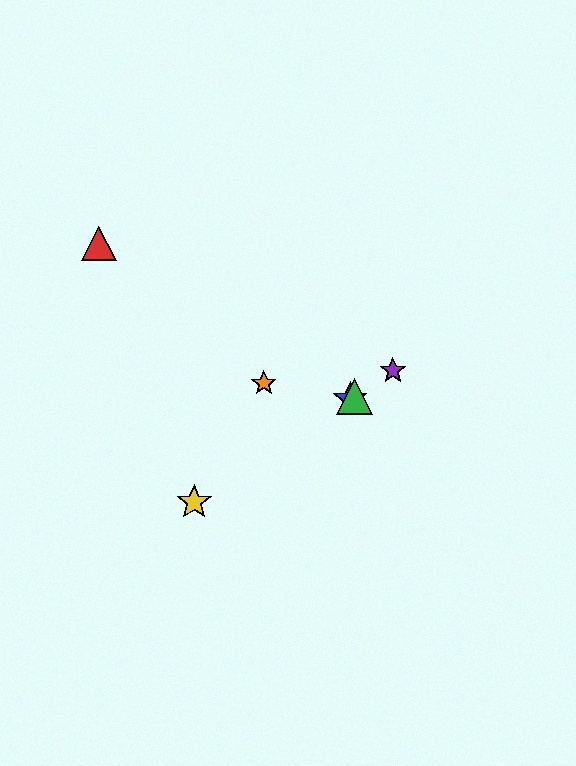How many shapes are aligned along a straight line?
4 shapes (the blue star, the green triangle, the yellow star, the purple star) are aligned along a straight line.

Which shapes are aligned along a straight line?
The blue star, the green triangle, the yellow star, the purple star are aligned along a straight line.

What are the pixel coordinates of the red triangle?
The red triangle is at (99, 243).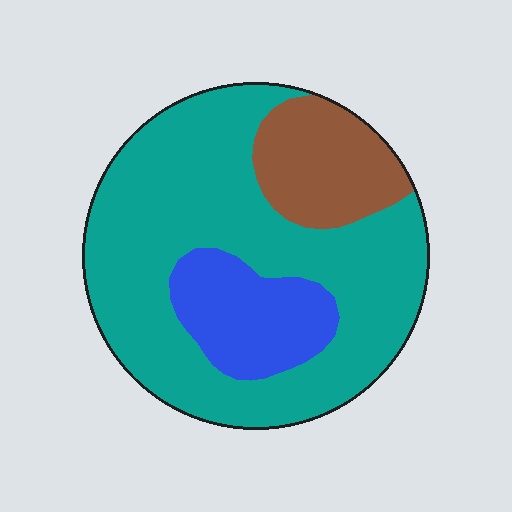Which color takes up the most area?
Teal, at roughly 70%.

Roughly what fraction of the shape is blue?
Blue covers around 15% of the shape.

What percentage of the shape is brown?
Brown takes up about one sixth (1/6) of the shape.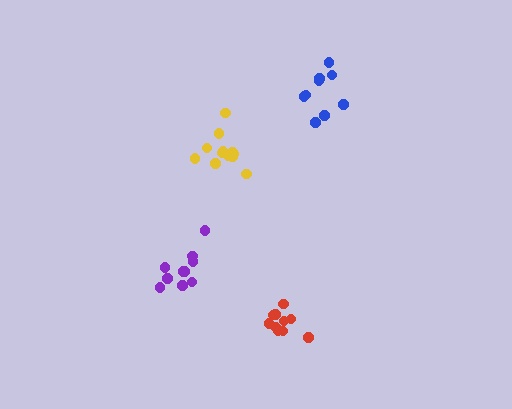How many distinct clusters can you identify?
There are 4 distinct clusters.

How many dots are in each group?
Group 1: 10 dots, Group 2: 12 dots, Group 3: 10 dots, Group 4: 9 dots (41 total).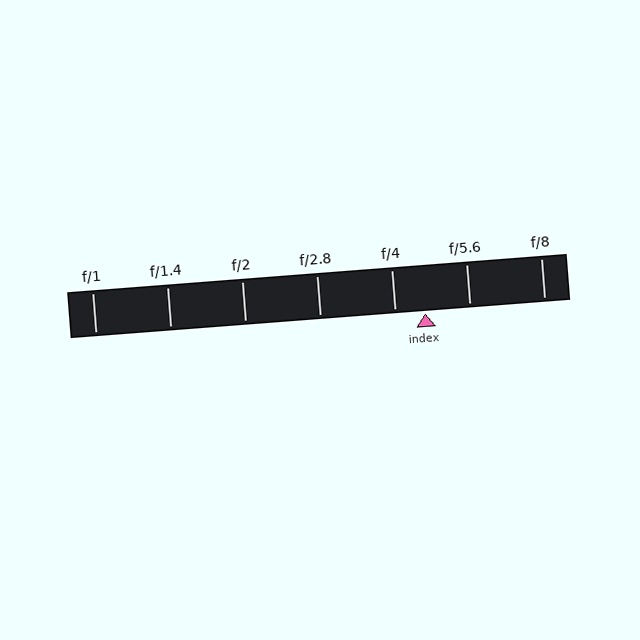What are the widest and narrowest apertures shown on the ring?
The widest aperture shown is f/1 and the narrowest is f/8.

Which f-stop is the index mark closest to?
The index mark is closest to f/4.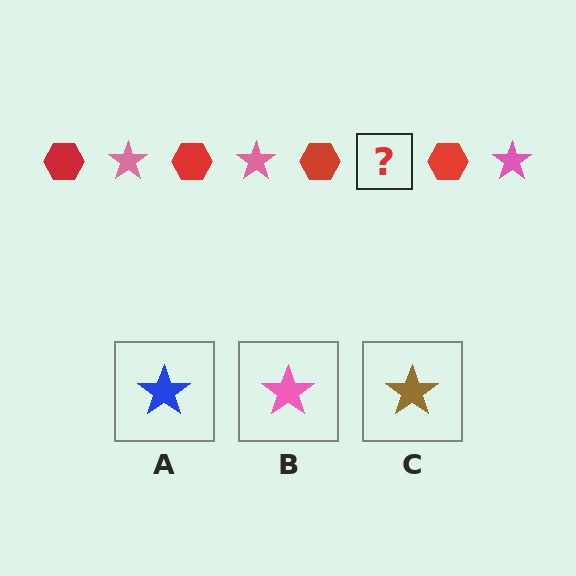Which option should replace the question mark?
Option B.